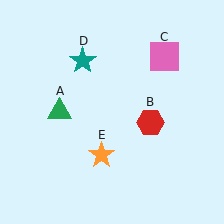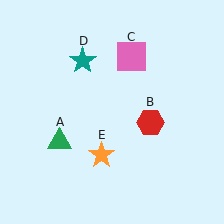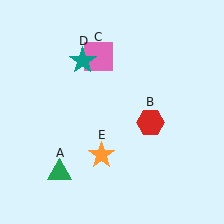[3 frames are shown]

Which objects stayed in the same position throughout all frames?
Red hexagon (object B) and teal star (object D) and orange star (object E) remained stationary.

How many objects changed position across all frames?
2 objects changed position: green triangle (object A), pink square (object C).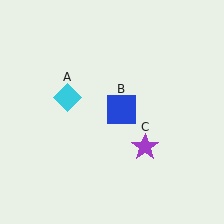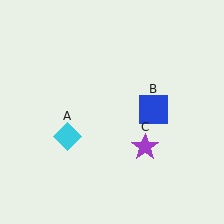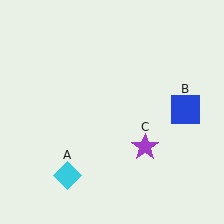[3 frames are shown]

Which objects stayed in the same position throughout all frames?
Purple star (object C) remained stationary.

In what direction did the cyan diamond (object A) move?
The cyan diamond (object A) moved down.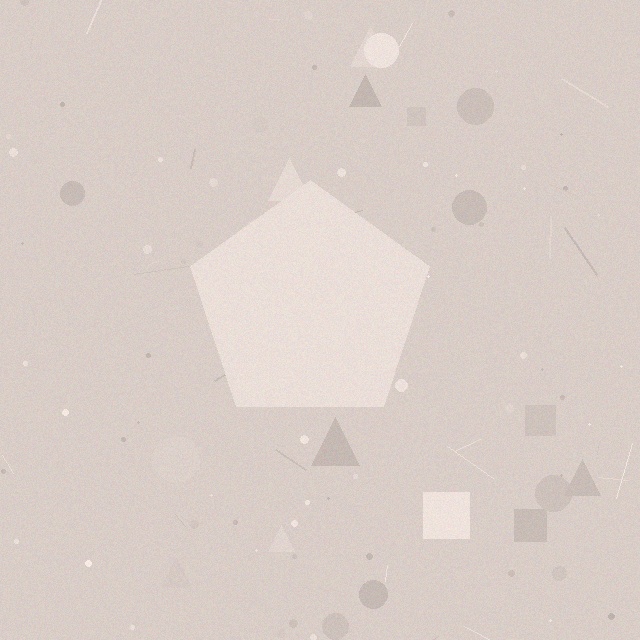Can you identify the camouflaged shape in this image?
The camouflaged shape is a pentagon.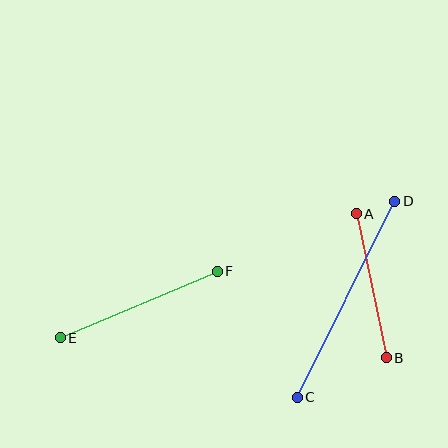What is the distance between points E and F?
The distance is approximately 171 pixels.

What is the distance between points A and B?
The distance is approximately 147 pixels.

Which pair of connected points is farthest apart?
Points C and D are farthest apart.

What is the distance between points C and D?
The distance is approximately 219 pixels.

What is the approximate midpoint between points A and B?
The midpoint is at approximately (371, 286) pixels.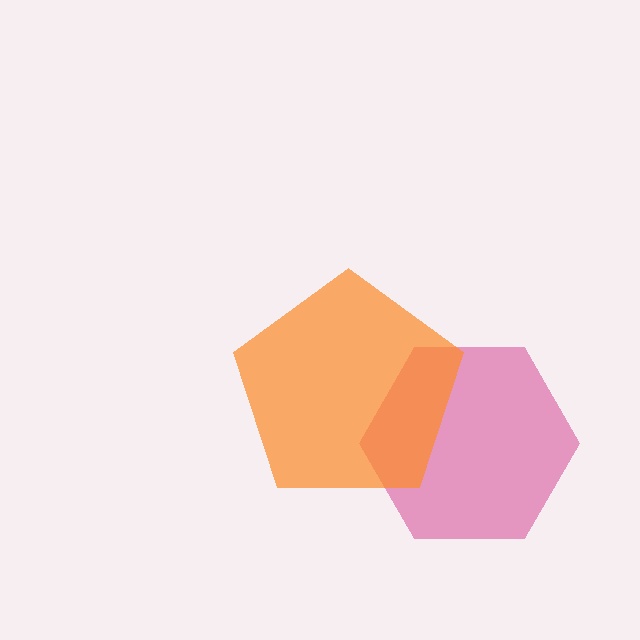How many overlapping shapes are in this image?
There are 2 overlapping shapes in the image.